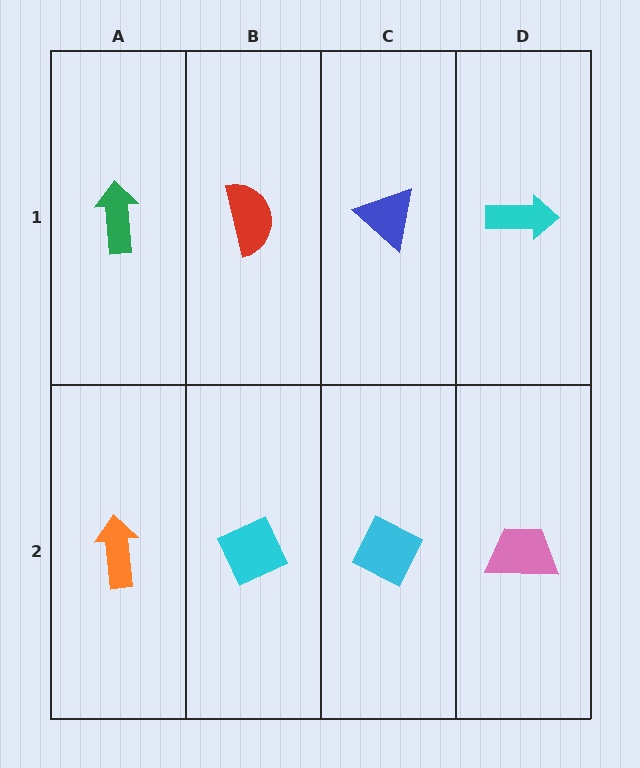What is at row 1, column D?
A cyan arrow.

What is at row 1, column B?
A red semicircle.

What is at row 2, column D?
A pink trapezoid.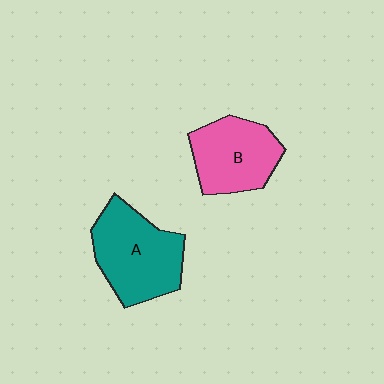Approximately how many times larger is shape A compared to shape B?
Approximately 1.2 times.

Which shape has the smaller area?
Shape B (pink).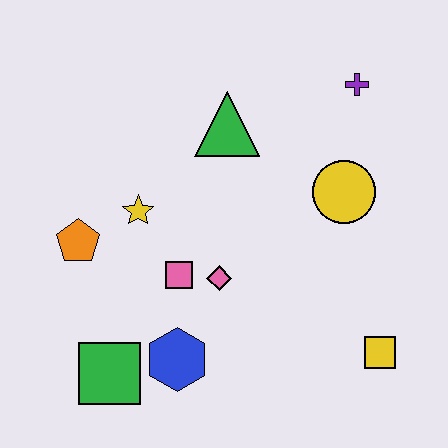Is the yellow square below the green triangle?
Yes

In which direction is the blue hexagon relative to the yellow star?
The blue hexagon is below the yellow star.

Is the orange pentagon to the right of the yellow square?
No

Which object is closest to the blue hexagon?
The green square is closest to the blue hexagon.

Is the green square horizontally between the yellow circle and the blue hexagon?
No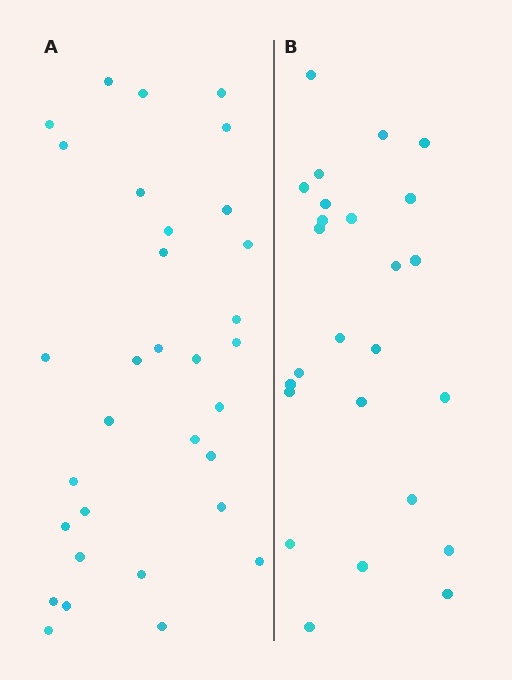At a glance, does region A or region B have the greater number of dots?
Region A (the left region) has more dots.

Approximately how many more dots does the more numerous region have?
Region A has roughly 8 or so more dots than region B.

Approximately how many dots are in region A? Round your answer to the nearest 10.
About 30 dots. (The exact count is 32, which rounds to 30.)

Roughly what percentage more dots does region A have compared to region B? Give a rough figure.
About 30% more.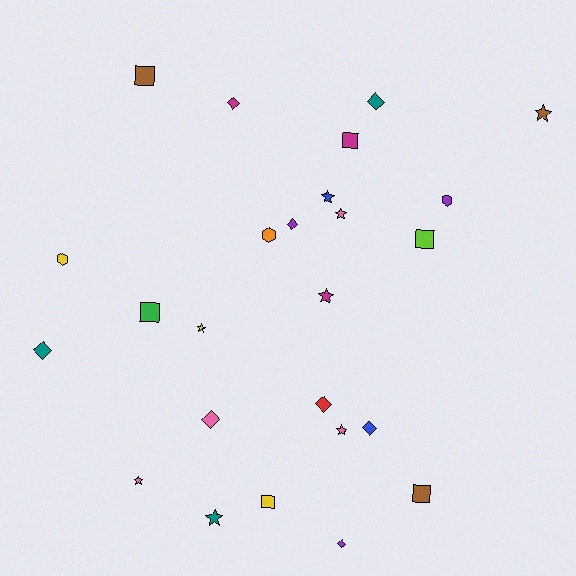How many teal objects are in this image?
There are 3 teal objects.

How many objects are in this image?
There are 25 objects.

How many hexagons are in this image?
There are 3 hexagons.